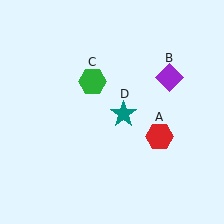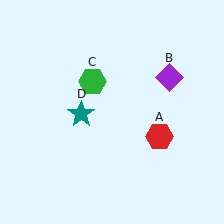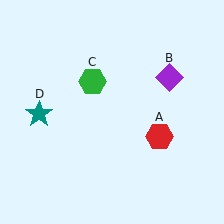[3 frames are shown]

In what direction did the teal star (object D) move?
The teal star (object D) moved left.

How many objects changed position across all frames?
1 object changed position: teal star (object D).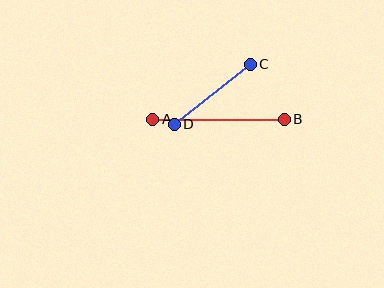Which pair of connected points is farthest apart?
Points A and B are farthest apart.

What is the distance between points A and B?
The distance is approximately 132 pixels.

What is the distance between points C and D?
The distance is approximately 97 pixels.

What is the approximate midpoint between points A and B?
The midpoint is at approximately (219, 119) pixels.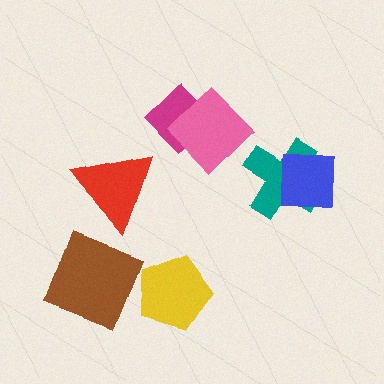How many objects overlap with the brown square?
0 objects overlap with the brown square.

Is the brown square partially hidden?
No, no other shape covers it.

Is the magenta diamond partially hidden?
Yes, it is partially covered by another shape.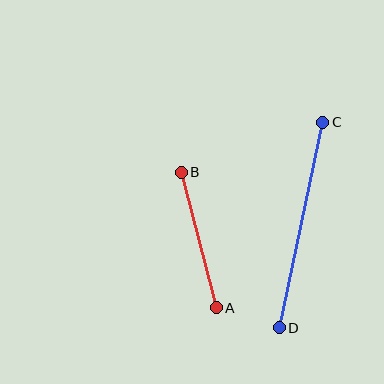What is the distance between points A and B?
The distance is approximately 140 pixels.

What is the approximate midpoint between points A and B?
The midpoint is at approximately (199, 240) pixels.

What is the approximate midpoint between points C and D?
The midpoint is at approximately (301, 225) pixels.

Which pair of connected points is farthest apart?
Points C and D are farthest apart.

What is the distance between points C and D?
The distance is approximately 210 pixels.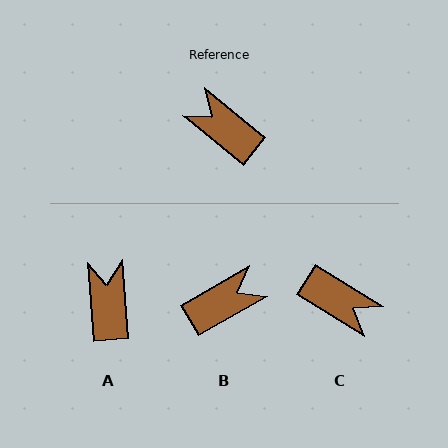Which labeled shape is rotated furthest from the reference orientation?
C, about 172 degrees away.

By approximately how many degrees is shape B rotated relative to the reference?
Approximately 110 degrees clockwise.